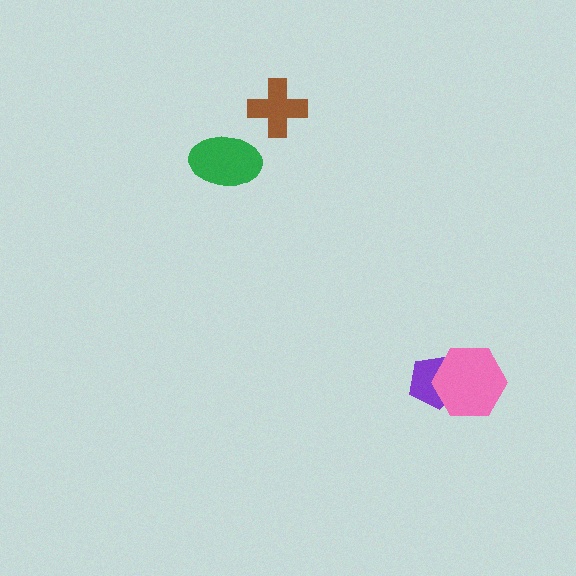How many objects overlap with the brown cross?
0 objects overlap with the brown cross.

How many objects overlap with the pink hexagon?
1 object overlaps with the pink hexagon.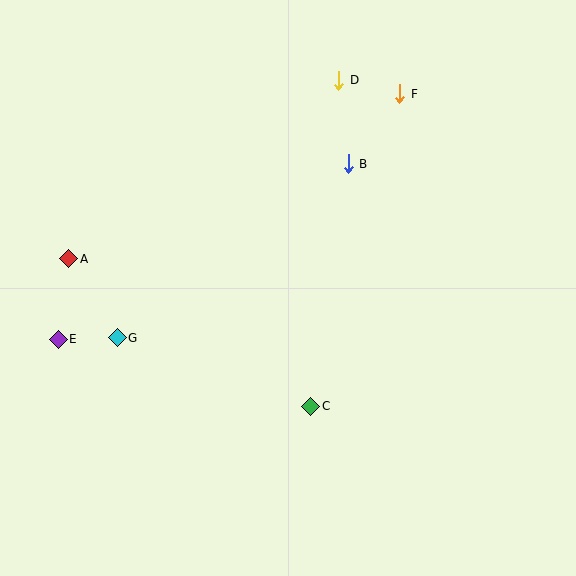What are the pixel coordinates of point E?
Point E is at (58, 339).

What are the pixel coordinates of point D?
Point D is at (339, 80).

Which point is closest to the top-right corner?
Point F is closest to the top-right corner.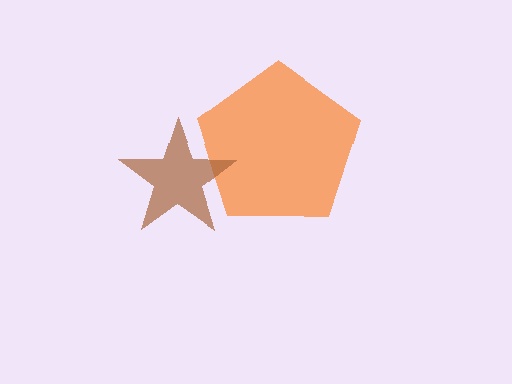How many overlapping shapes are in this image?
There are 2 overlapping shapes in the image.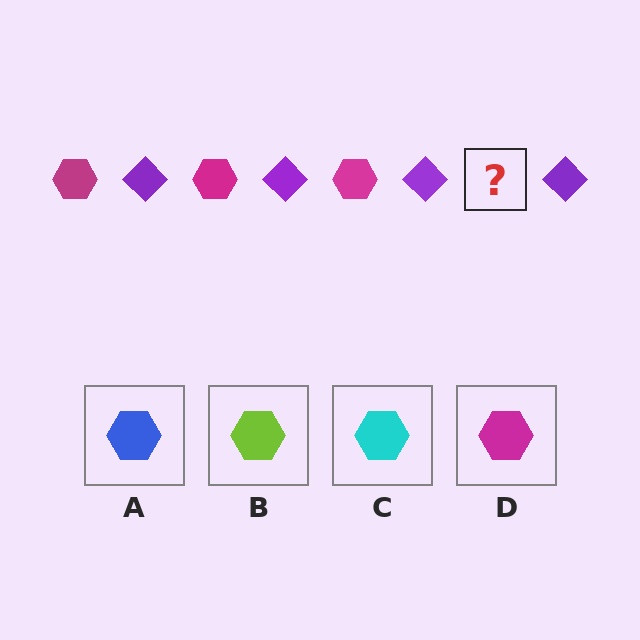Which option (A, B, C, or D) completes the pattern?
D.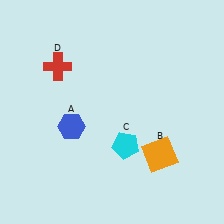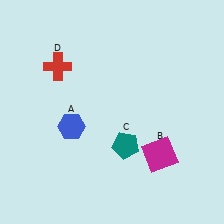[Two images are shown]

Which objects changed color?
B changed from orange to magenta. C changed from cyan to teal.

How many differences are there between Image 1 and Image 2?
There are 2 differences between the two images.